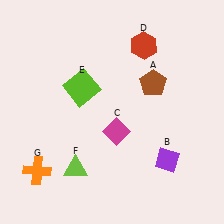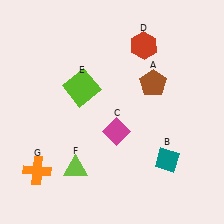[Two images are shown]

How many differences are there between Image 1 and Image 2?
There is 1 difference between the two images.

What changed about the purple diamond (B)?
In Image 1, B is purple. In Image 2, it changed to teal.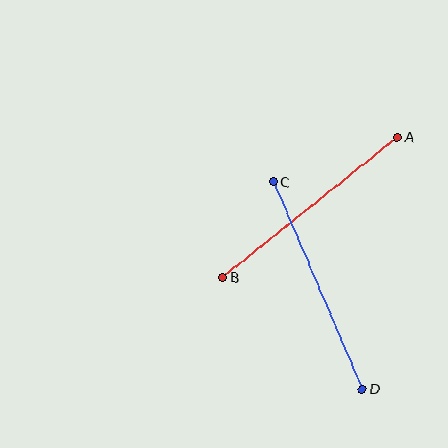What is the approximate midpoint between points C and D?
The midpoint is at approximately (317, 285) pixels.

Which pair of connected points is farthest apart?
Points C and D are farthest apart.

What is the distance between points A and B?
The distance is approximately 224 pixels.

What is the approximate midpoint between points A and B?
The midpoint is at approximately (310, 207) pixels.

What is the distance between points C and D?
The distance is approximately 226 pixels.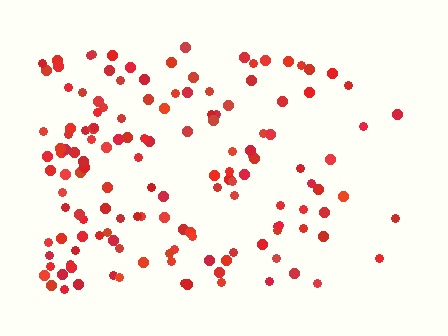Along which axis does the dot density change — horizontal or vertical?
Horizontal.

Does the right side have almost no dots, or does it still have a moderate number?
Still a moderate number, just noticeably fewer than the left.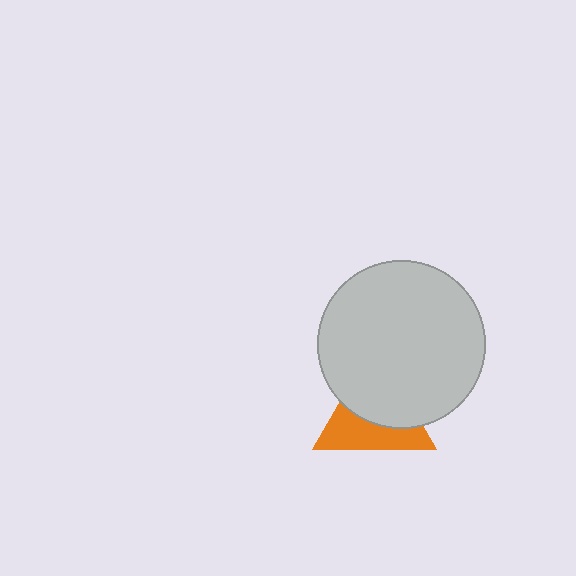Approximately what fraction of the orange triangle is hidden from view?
Roughly 55% of the orange triangle is hidden behind the light gray circle.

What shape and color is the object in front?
The object in front is a light gray circle.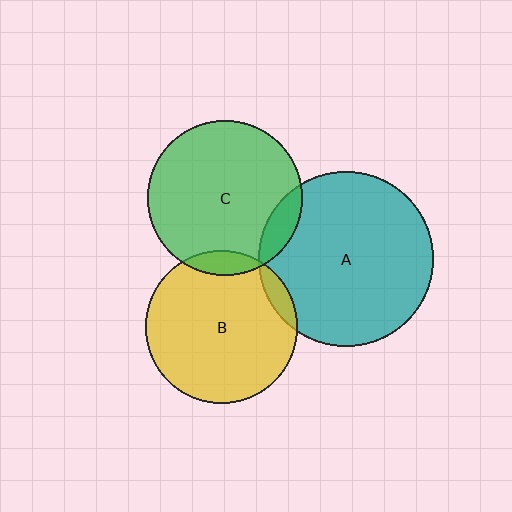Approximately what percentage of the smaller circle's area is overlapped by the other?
Approximately 10%.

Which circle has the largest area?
Circle A (teal).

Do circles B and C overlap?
Yes.